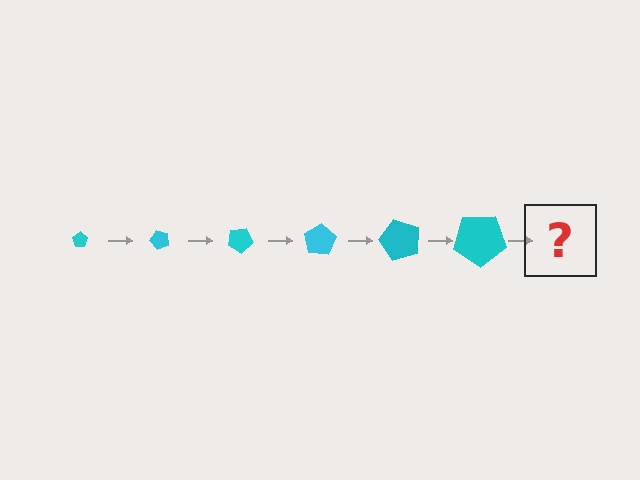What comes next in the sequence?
The next element should be a pentagon, larger than the previous one and rotated 300 degrees from the start.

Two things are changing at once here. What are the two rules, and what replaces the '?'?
The two rules are that the pentagon grows larger each step and it rotates 50 degrees each step. The '?' should be a pentagon, larger than the previous one and rotated 300 degrees from the start.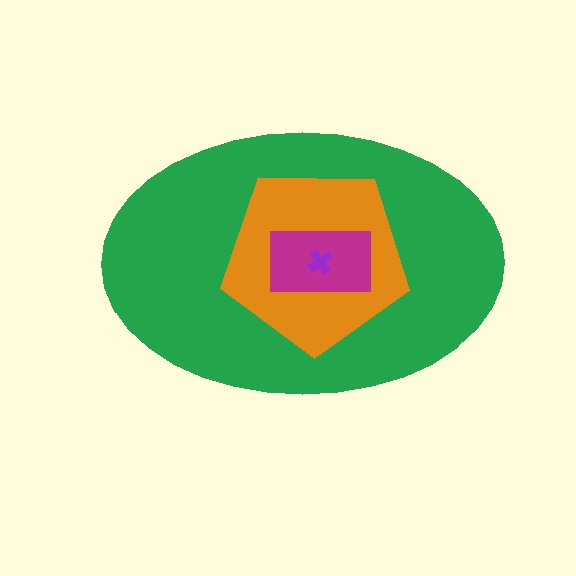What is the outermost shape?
The green ellipse.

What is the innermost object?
The purple cross.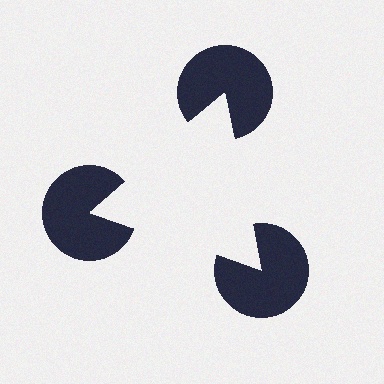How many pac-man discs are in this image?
There are 3 — one at each vertex of the illusory triangle.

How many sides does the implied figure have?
3 sides.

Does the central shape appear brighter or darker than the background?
It typically appears slightly brighter than the background, even though no actual brightness change is drawn.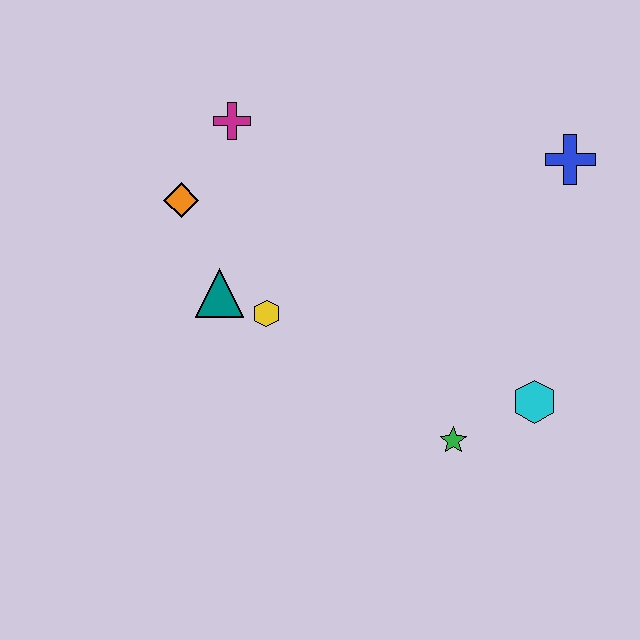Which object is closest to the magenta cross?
The orange diamond is closest to the magenta cross.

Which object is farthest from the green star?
The magenta cross is farthest from the green star.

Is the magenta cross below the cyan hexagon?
No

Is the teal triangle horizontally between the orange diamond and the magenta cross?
Yes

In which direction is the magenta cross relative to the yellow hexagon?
The magenta cross is above the yellow hexagon.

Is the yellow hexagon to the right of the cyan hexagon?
No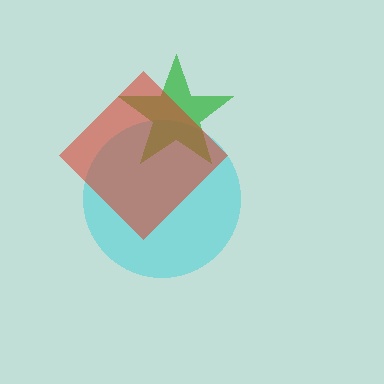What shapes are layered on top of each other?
The layered shapes are: a cyan circle, a green star, a red diamond.